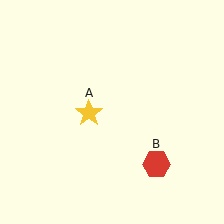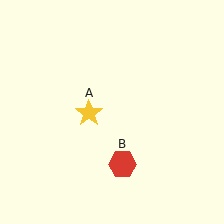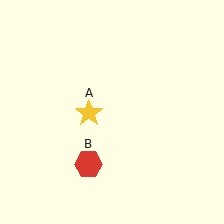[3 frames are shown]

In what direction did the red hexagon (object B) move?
The red hexagon (object B) moved left.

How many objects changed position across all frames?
1 object changed position: red hexagon (object B).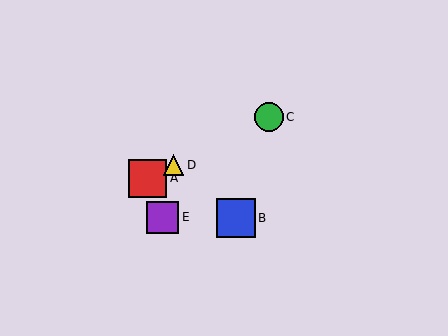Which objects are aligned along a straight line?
Objects A, C, D are aligned along a straight line.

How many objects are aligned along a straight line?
3 objects (A, C, D) are aligned along a straight line.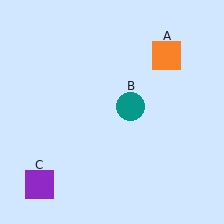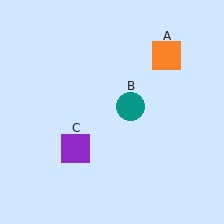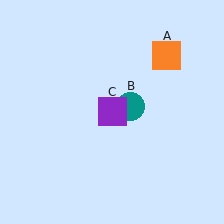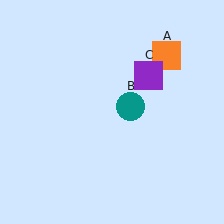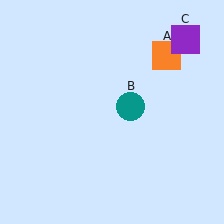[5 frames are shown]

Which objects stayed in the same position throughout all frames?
Orange square (object A) and teal circle (object B) remained stationary.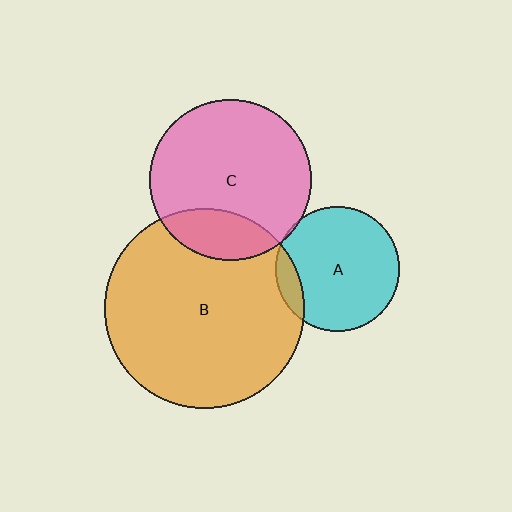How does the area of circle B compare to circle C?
Approximately 1.5 times.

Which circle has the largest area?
Circle B (orange).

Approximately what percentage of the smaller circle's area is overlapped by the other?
Approximately 20%.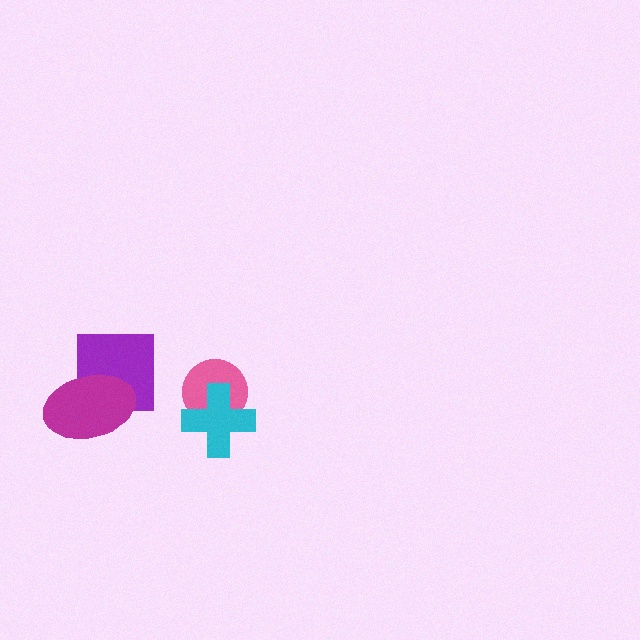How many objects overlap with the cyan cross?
1 object overlaps with the cyan cross.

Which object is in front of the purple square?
The magenta ellipse is in front of the purple square.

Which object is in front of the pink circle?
The cyan cross is in front of the pink circle.